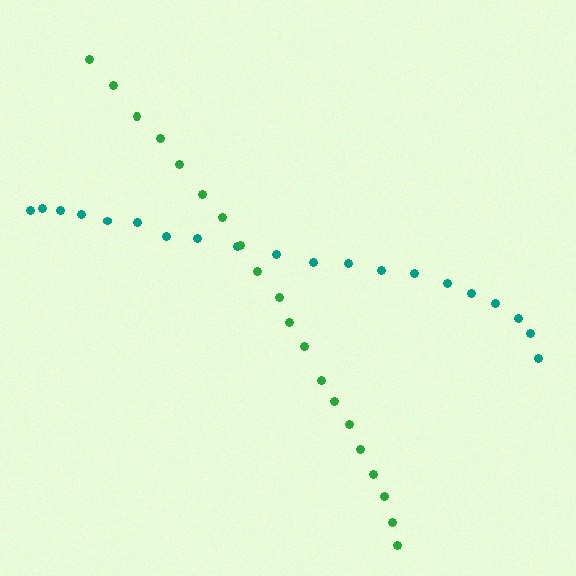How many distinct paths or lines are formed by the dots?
There are 2 distinct paths.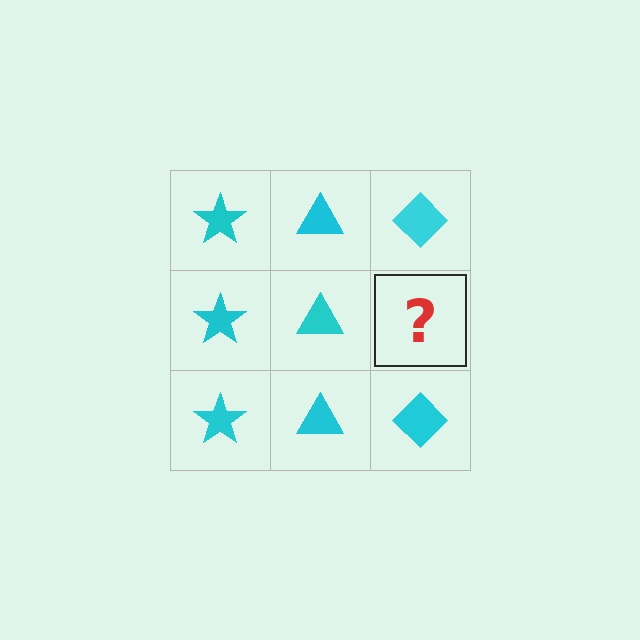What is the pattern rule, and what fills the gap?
The rule is that each column has a consistent shape. The gap should be filled with a cyan diamond.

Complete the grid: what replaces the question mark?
The question mark should be replaced with a cyan diamond.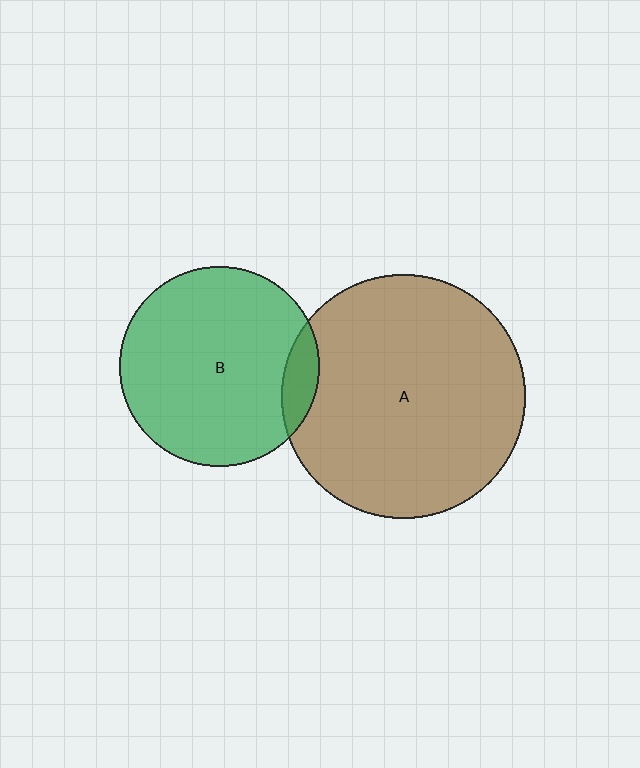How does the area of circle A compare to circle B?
Approximately 1.5 times.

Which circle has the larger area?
Circle A (brown).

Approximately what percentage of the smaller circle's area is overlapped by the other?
Approximately 10%.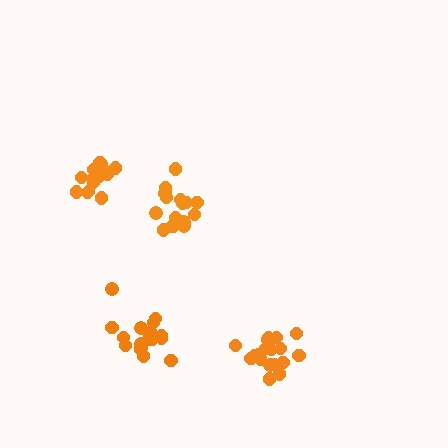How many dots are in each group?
Group 1: 19 dots, Group 2: 16 dots, Group 3: 19 dots, Group 4: 14 dots (68 total).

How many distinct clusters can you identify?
There are 4 distinct clusters.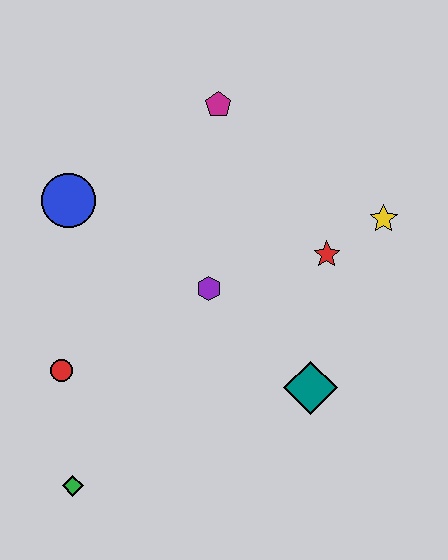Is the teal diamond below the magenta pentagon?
Yes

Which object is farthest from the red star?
The green diamond is farthest from the red star.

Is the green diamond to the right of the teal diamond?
No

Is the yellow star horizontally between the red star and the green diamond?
No